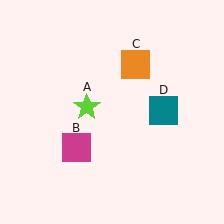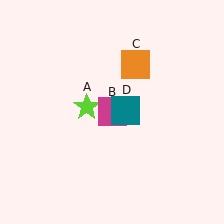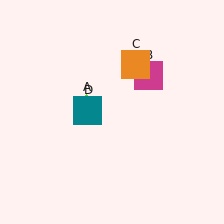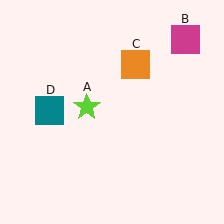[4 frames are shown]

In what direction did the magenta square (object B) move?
The magenta square (object B) moved up and to the right.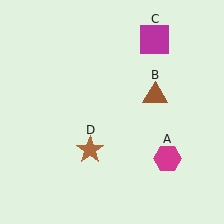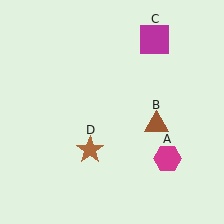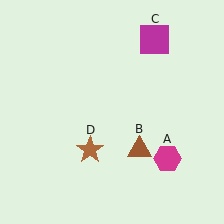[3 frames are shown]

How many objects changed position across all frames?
1 object changed position: brown triangle (object B).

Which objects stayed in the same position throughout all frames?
Magenta hexagon (object A) and magenta square (object C) and brown star (object D) remained stationary.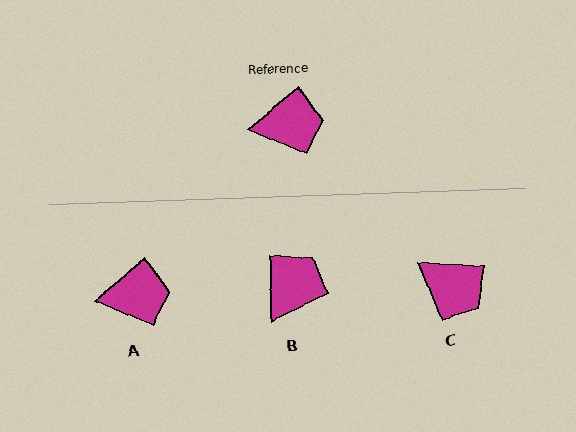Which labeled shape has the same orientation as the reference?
A.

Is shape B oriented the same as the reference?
No, it is off by about 50 degrees.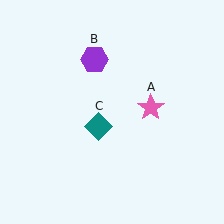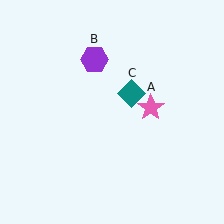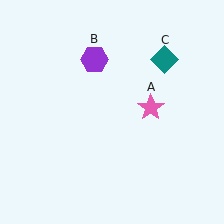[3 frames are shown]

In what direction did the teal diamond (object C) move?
The teal diamond (object C) moved up and to the right.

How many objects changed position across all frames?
1 object changed position: teal diamond (object C).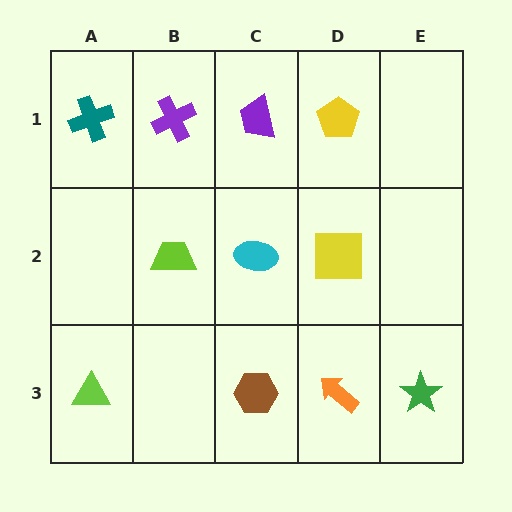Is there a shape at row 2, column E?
No, that cell is empty.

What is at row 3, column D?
An orange arrow.